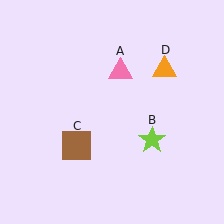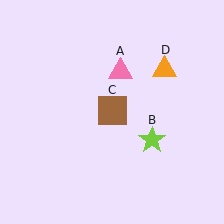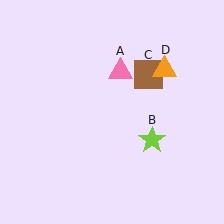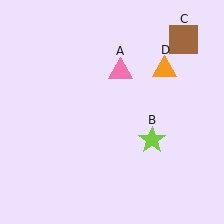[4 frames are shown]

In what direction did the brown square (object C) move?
The brown square (object C) moved up and to the right.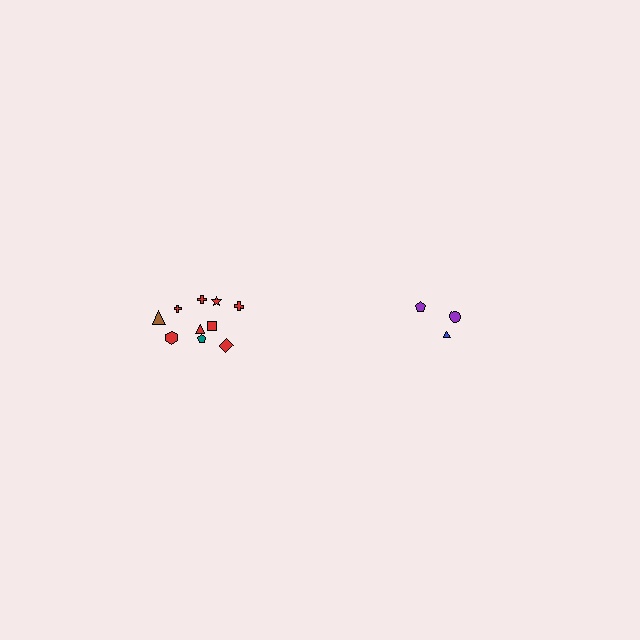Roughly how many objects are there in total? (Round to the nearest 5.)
Roughly 15 objects in total.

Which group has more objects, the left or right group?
The left group.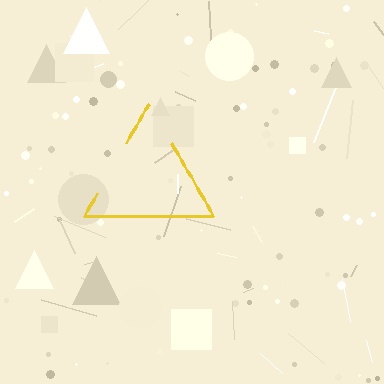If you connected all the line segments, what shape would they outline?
They would outline a triangle.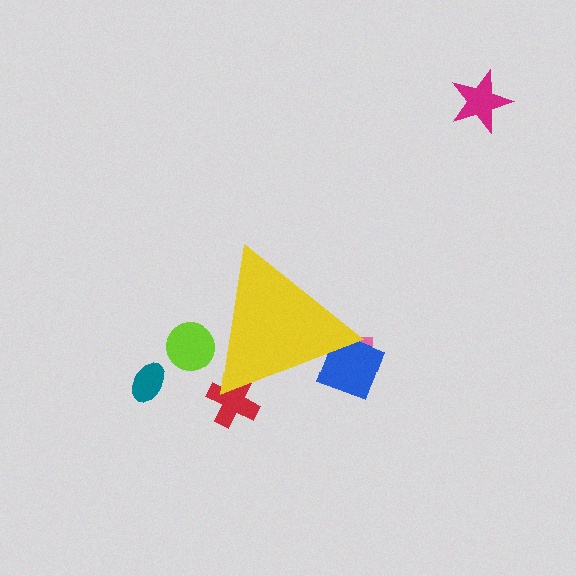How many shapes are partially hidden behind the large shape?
4 shapes are partially hidden.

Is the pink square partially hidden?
Yes, the pink square is partially hidden behind the yellow triangle.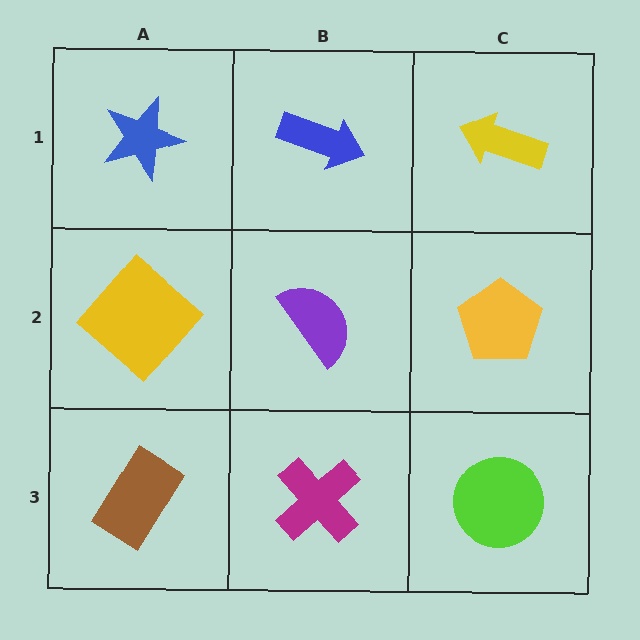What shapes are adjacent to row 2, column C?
A yellow arrow (row 1, column C), a lime circle (row 3, column C), a purple semicircle (row 2, column B).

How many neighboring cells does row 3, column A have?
2.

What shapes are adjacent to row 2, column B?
A blue arrow (row 1, column B), a magenta cross (row 3, column B), a yellow diamond (row 2, column A), a yellow pentagon (row 2, column C).